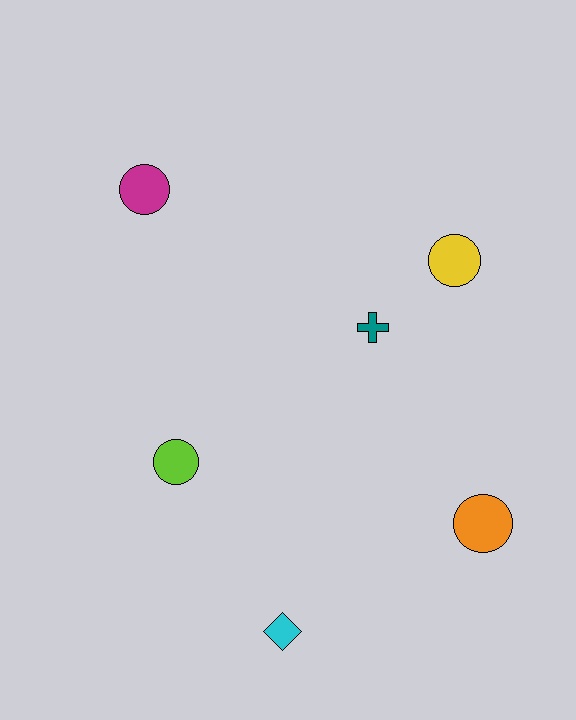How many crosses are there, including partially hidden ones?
There is 1 cross.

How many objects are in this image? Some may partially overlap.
There are 6 objects.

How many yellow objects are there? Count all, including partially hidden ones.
There is 1 yellow object.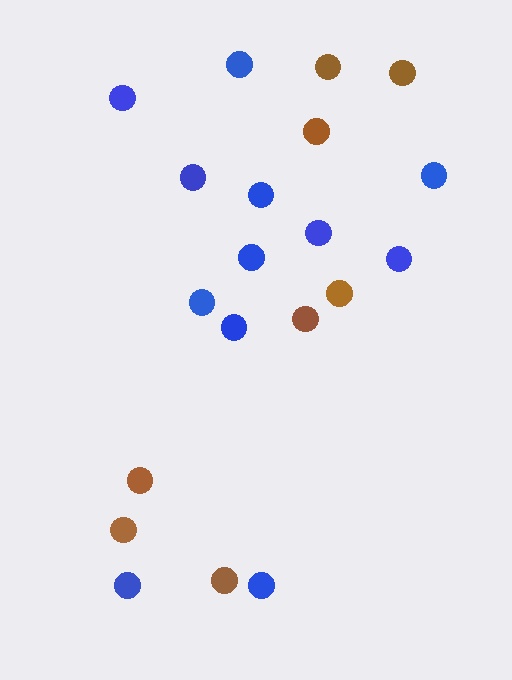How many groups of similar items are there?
There are 2 groups: one group of blue circles (12) and one group of brown circles (8).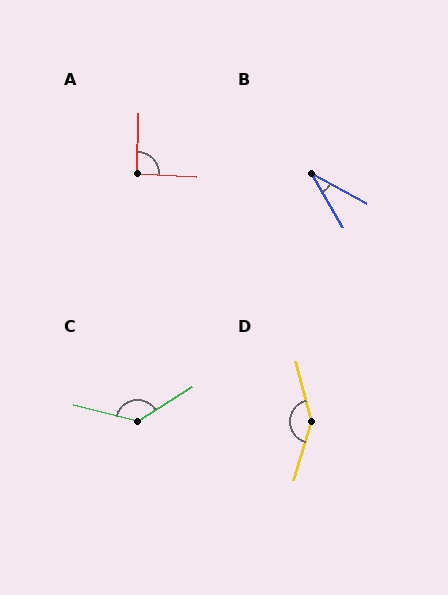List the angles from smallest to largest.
B (31°), A (91°), C (134°), D (149°).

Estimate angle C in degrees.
Approximately 134 degrees.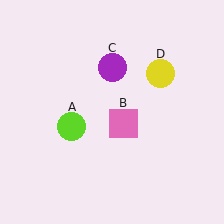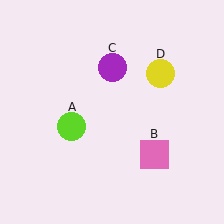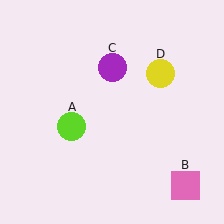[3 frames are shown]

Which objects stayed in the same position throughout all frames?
Lime circle (object A) and purple circle (object C) and yellow circle (object D) remained stationary.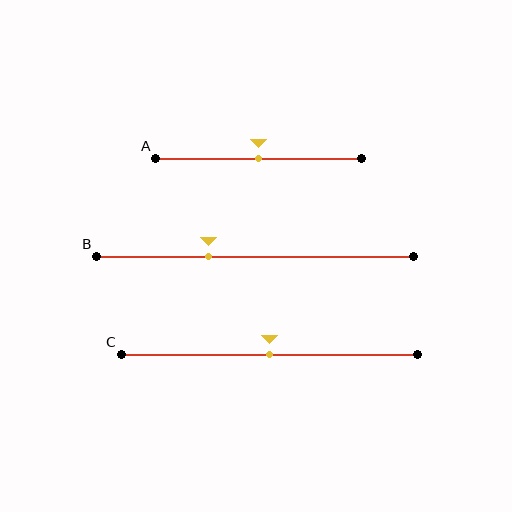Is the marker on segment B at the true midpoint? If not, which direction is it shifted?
No, the marker on segment B is shifted to the left by about 15% of the segment length.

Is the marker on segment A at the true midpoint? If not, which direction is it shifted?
Yes, the marker on segment A is at the true midpoint.